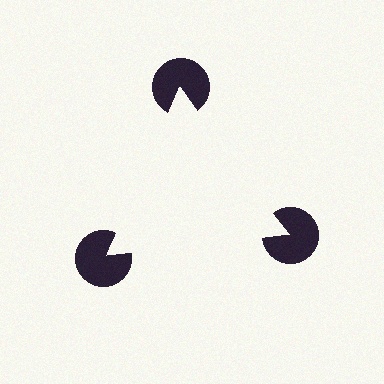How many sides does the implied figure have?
3 sides.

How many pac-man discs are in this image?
There are 3 — one at each vertex of the illusory triangle.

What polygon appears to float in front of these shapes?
An illusory triangle — its edges are inferred from the aligned wedge cuts in the pac-man discs, not physically drawn.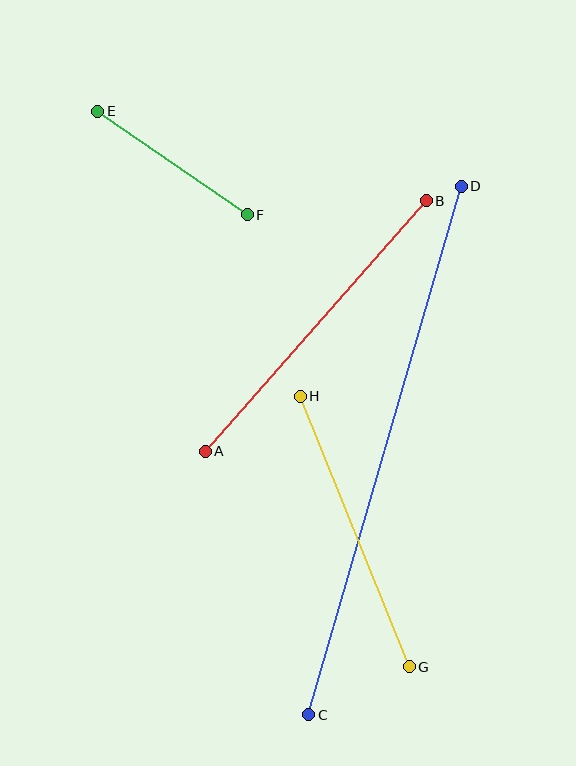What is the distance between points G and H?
The distance is approximately 292 pixels.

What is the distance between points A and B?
The distance is approximately 334 pixels.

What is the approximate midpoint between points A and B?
The midpoint is at approximately (316, 326) pixels.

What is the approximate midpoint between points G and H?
The midpoint is at approximately (355, 532) pixels.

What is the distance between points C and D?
The distance is approximately 550 pixels.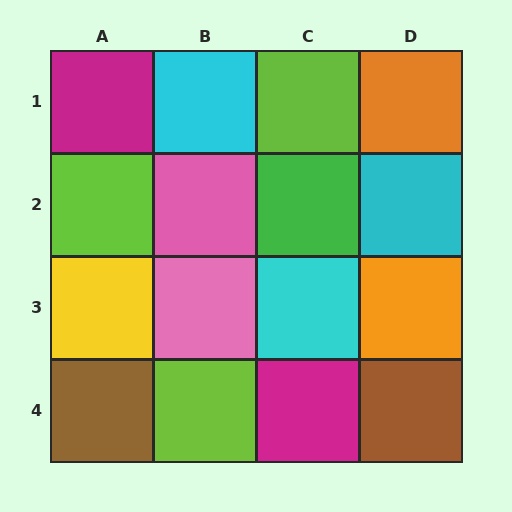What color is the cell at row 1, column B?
Cyan.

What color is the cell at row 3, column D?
Orange.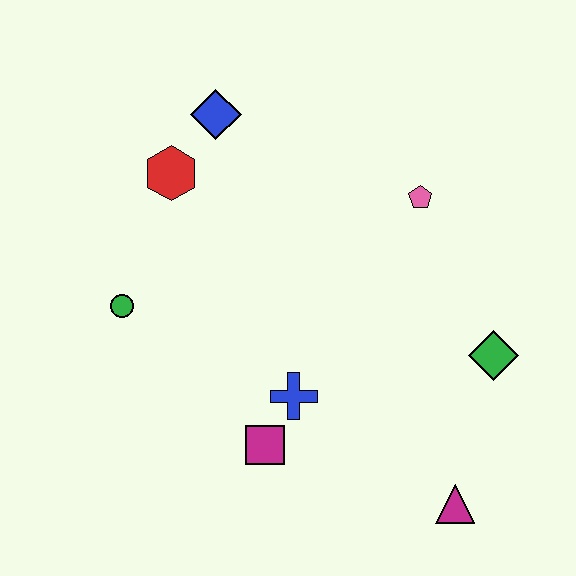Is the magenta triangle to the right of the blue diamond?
Yes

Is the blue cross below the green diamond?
Yes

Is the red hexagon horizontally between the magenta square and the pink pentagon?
No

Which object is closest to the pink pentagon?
The green diamond is closest to the pink pentagon.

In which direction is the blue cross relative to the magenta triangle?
The blue cross is to the left of the magenta triangle.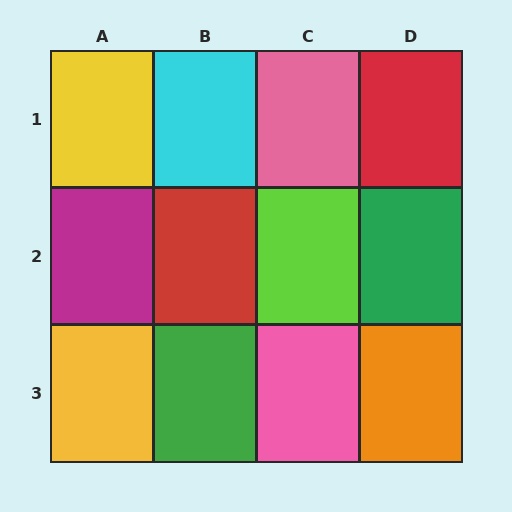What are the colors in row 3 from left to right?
Yellow, green, pink, orange.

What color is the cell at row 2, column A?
Magenta.